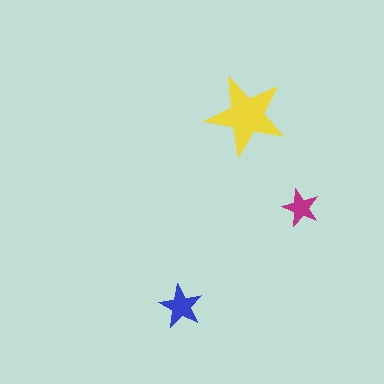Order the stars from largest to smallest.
the yellow one, the blue one, the magenta one.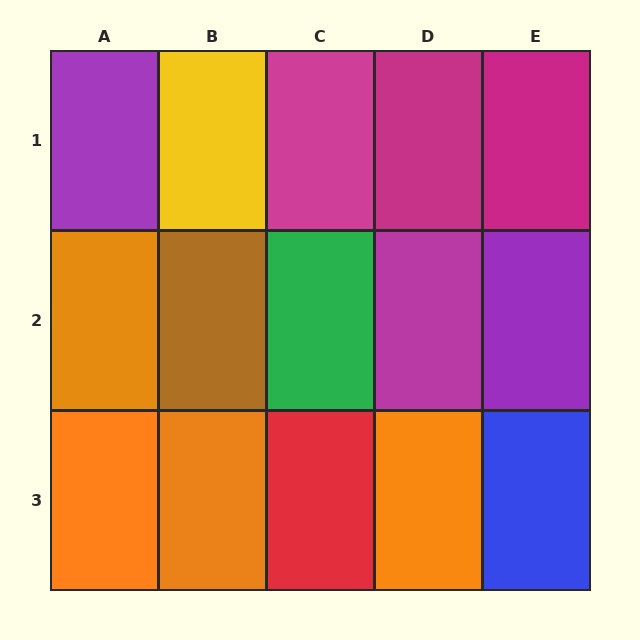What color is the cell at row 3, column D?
Orange.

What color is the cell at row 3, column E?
Blue.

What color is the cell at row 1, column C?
Magenta.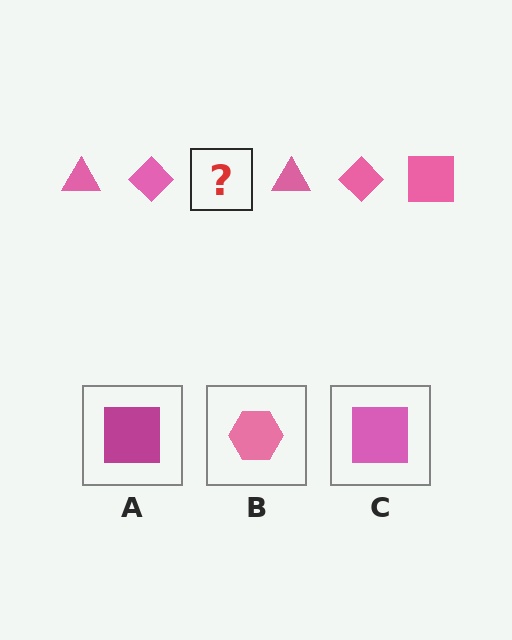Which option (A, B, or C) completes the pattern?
C.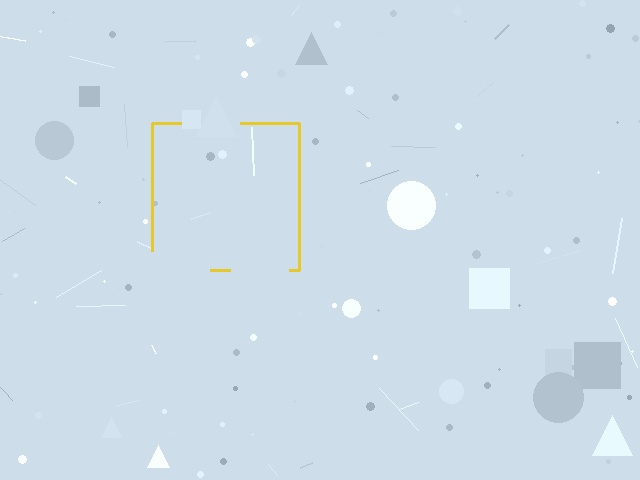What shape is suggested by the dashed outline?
The dashed outline suggests a square.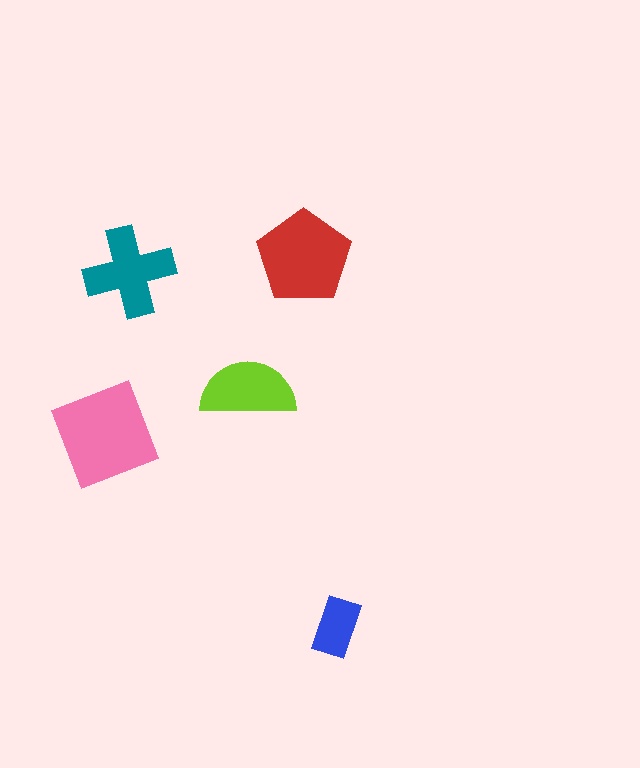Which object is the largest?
The pink square.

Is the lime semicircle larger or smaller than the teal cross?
Smaller.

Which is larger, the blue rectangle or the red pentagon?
The red pentagon.